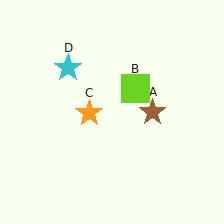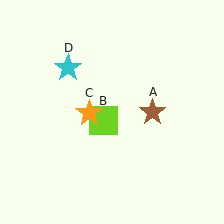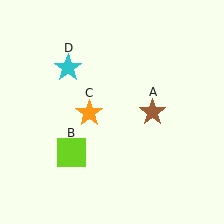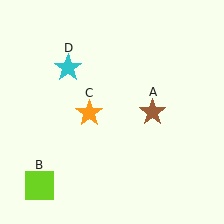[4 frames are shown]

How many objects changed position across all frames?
1 object changed position: lime square (object B).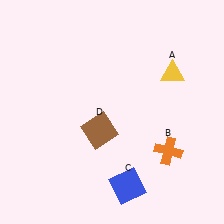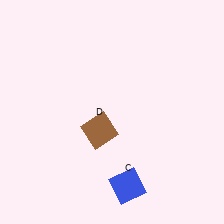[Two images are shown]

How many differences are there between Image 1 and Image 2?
There are 2 differences between the two images.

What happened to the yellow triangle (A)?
The yellow triangle (A) was removed in Image 2. It was in the top-right area of Image 1.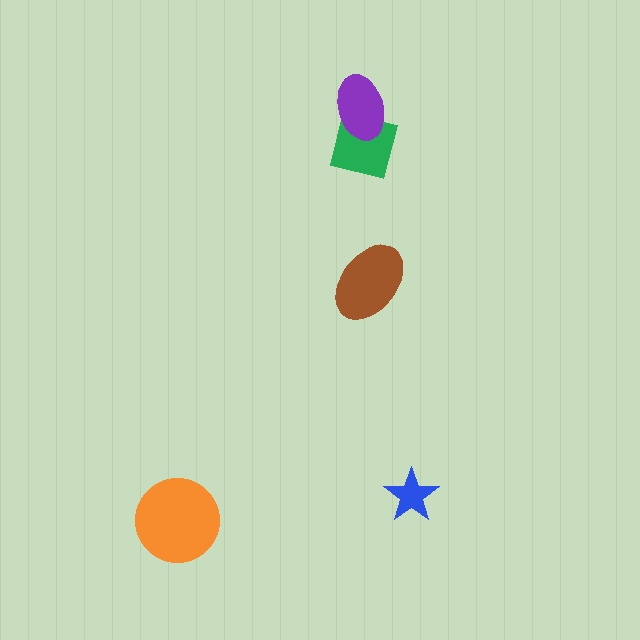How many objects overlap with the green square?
1 object overlaps with the green square.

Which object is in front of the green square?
The purple ellipse is in front of the green square.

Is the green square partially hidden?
Yes, it is partially covered by another shape.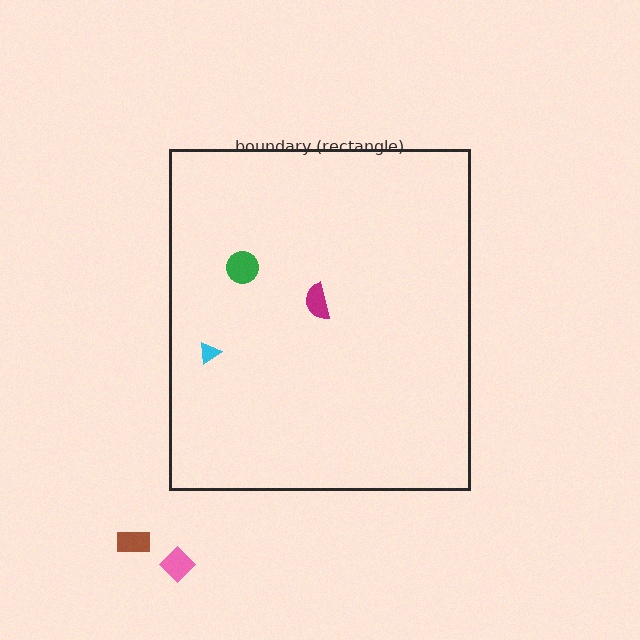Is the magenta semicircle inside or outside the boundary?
Inside.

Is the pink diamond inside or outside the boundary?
Outside.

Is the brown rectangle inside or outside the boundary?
Outside.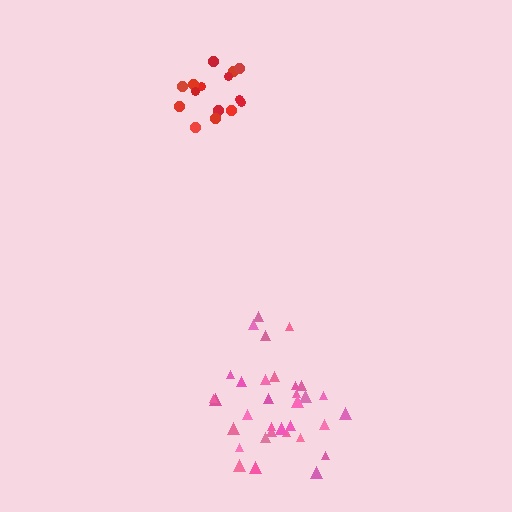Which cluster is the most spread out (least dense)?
Pink.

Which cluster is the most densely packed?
Red.